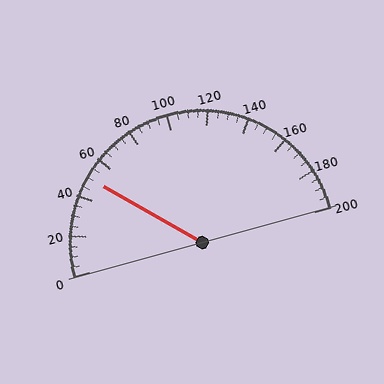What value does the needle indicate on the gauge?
The needle indicates approximately 50.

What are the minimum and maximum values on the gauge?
The gauge ranges from 0 to 200.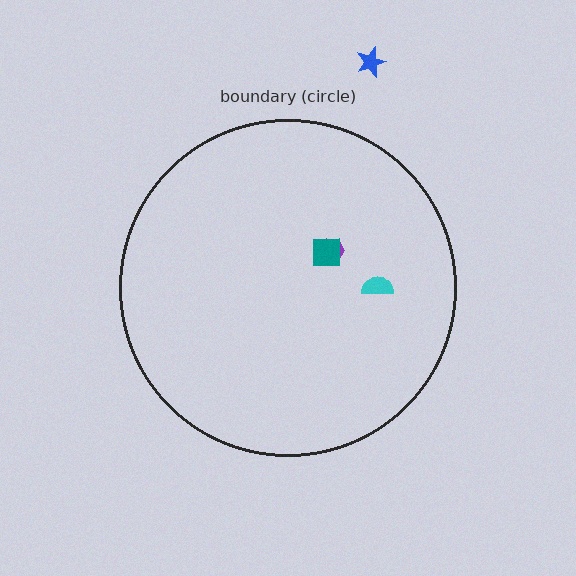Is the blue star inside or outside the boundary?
Outside.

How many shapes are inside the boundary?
3 inside, 1 outside.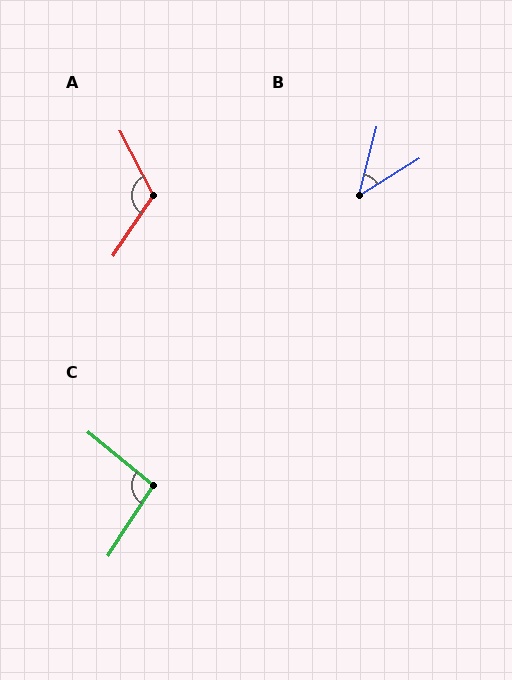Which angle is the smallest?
B, at approximately 44 degrees.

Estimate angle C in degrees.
Approximately 97 degrees.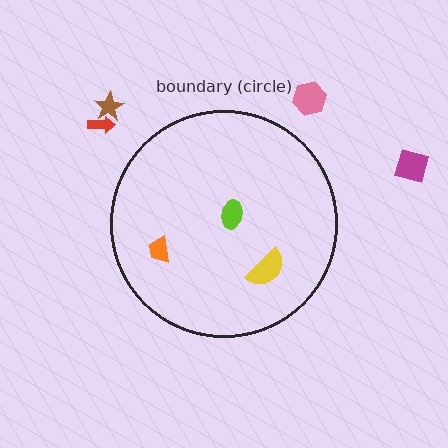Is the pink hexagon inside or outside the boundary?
Outside.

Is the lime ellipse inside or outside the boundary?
Inside.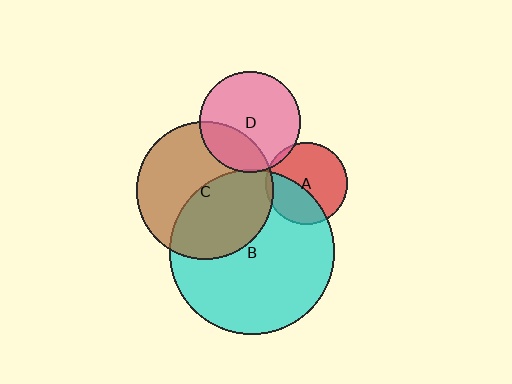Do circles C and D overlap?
Yes.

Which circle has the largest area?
Circle B (cyan).